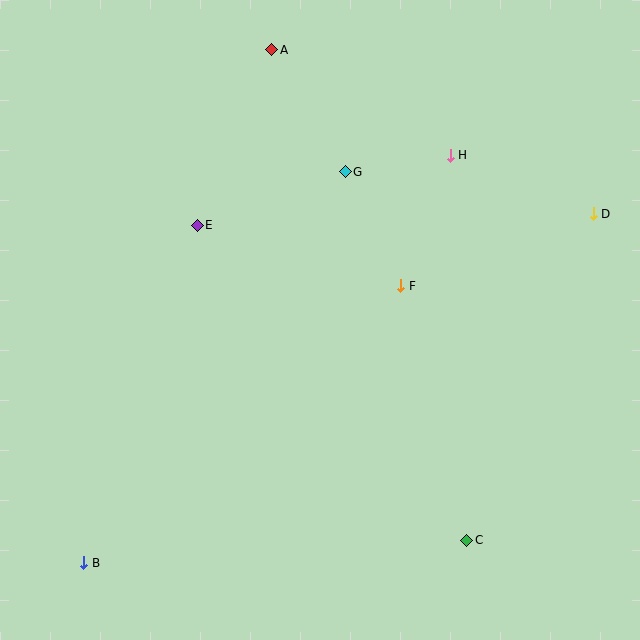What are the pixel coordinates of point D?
Point D is at (593, 214).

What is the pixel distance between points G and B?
The distance between G and B is 470 pixels.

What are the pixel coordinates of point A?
Point A is at (272, 50).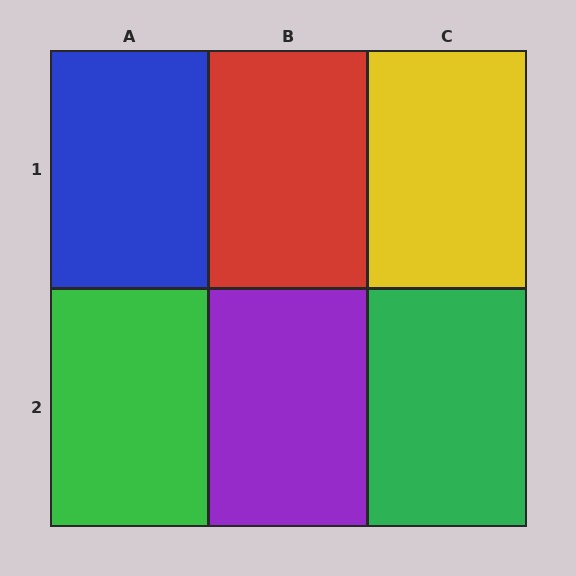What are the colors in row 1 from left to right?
Blue, red, yellow.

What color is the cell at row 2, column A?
Green.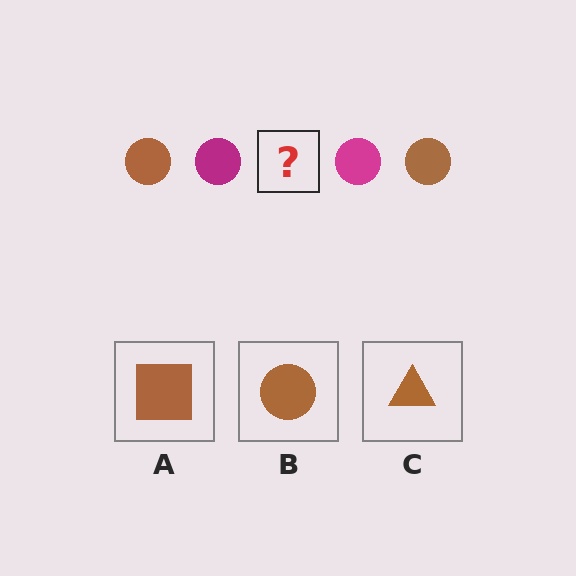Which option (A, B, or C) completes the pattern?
B.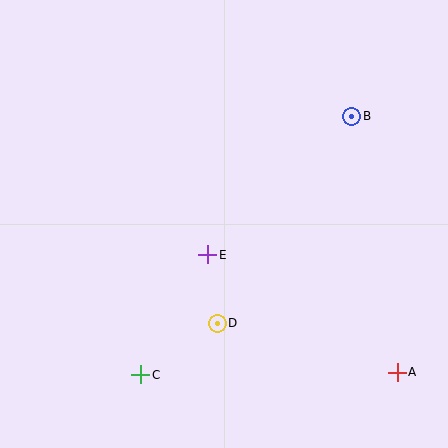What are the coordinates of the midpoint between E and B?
The midpoint between E and B is at (280, 185).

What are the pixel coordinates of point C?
Point C is at (141, 375).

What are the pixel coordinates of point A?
Point A is at (397, 372).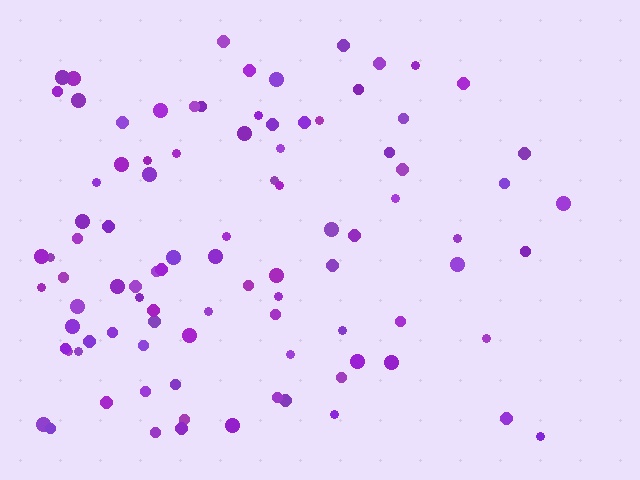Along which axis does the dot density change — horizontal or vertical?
Horizontal.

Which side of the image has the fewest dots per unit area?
The right.